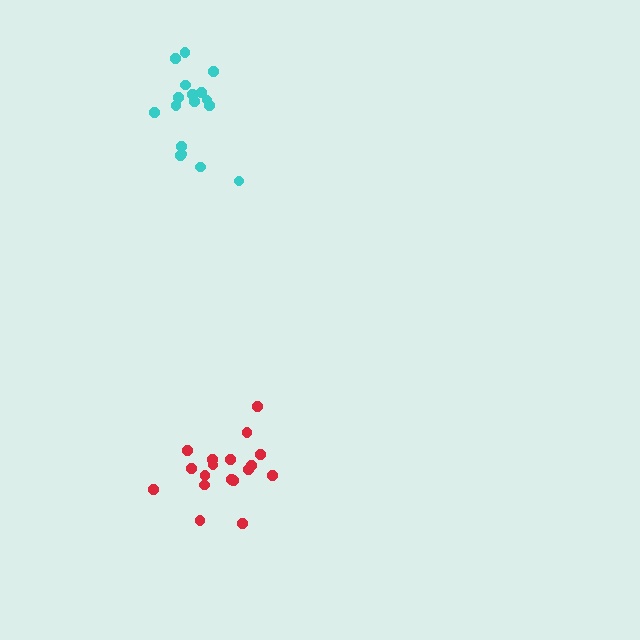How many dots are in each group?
Group 1: 17 dots, Group 2: 18 dots (35 total).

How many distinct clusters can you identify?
There are 2 distinct clusters.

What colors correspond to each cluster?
The clusters are colored: cyan, red.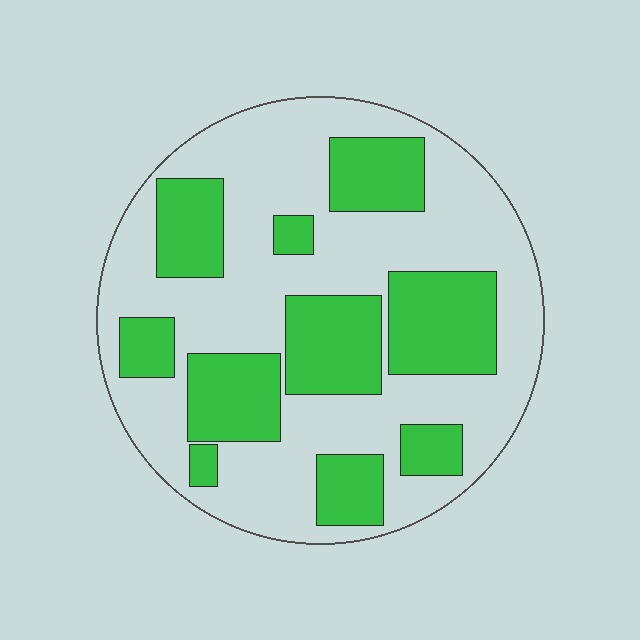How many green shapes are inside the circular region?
10.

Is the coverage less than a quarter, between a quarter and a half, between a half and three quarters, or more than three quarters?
Between a quarter and a half.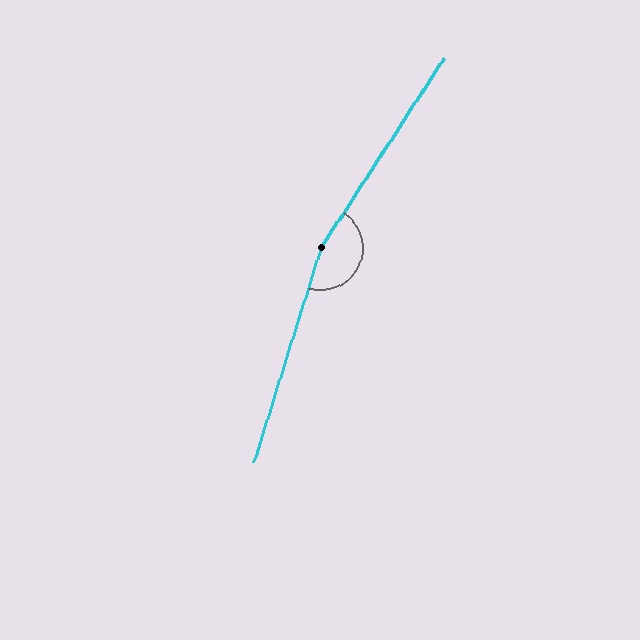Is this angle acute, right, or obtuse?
It is obtuse.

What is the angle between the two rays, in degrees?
Approximately 164 degrees.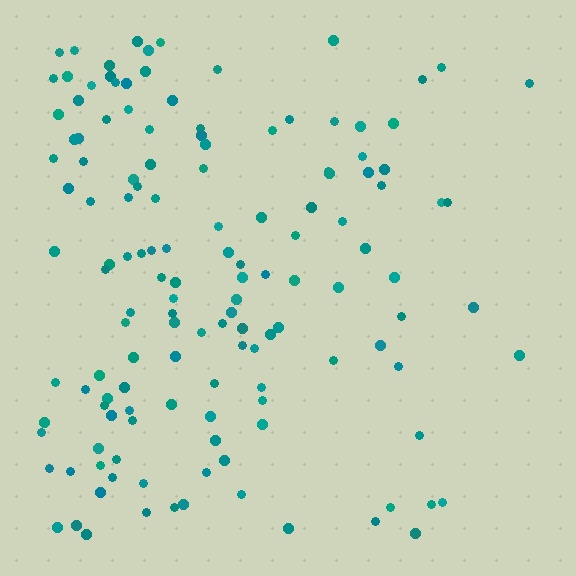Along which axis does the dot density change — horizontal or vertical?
Horizontal.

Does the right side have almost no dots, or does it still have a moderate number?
Still a moderate number, just noticeably fewer than the left.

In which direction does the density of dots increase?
From right to left, with the left side densest.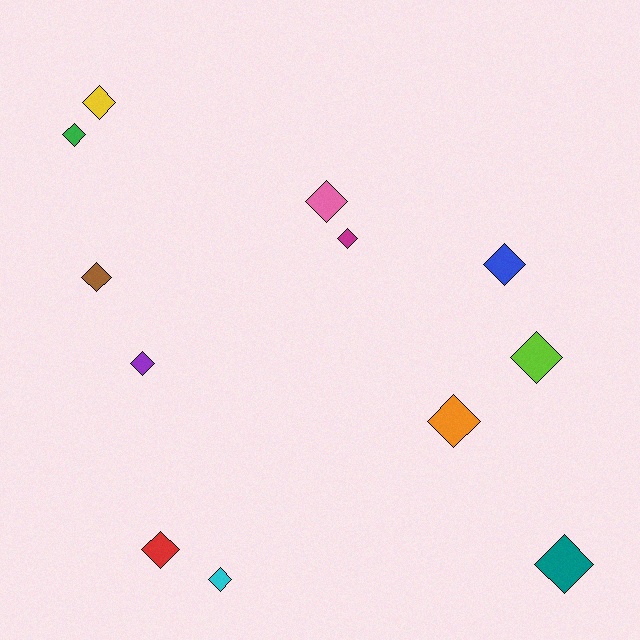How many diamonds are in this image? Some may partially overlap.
There are 12 diamonds.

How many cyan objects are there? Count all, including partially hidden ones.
There is 1 cyan object.